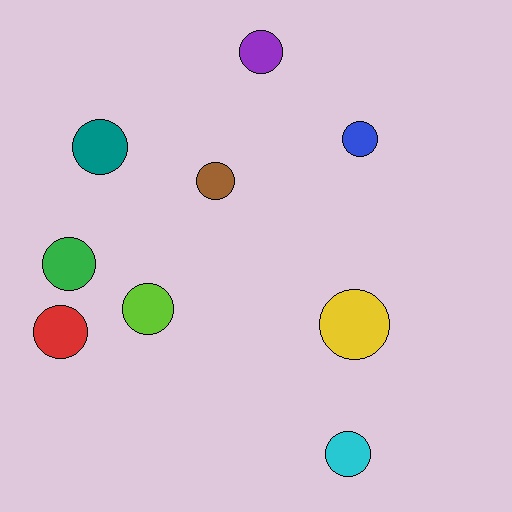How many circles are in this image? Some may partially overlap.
There are 9 circles.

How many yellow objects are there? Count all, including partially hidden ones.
There is 1 yellow object.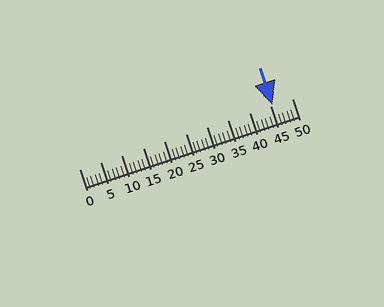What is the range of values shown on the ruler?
The ruler shows values from 0 to 50.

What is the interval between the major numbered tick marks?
The major tick marks are spaced 5 units apart.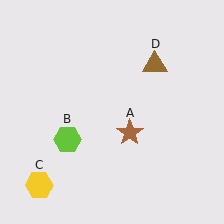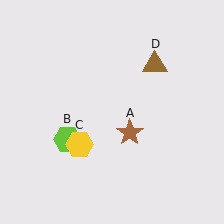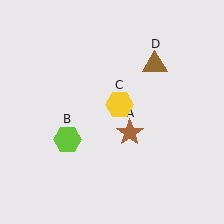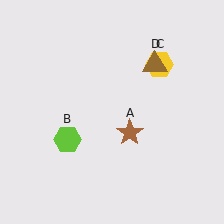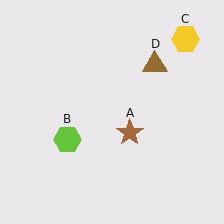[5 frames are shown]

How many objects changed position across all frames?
1 object changed position: yellow hexagon (object C).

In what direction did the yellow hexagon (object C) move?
The yellow hexagon (object C) moved up and to the right.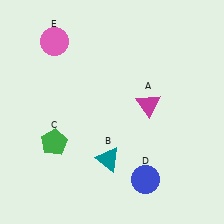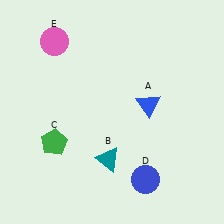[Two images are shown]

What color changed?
The triangle (A) changed from magenta in Image 1 to blue in Image 2.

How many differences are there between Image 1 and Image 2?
There is 1 difference between the two images.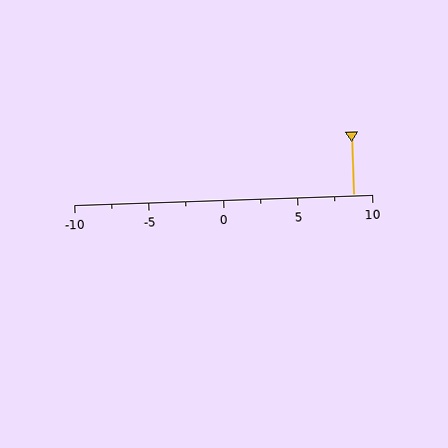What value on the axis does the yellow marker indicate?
The marker indicates approximately 8.8.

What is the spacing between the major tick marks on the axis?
The major ticks are spaced 5 apart.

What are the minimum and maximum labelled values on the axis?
The axis runs from -10 to 10.